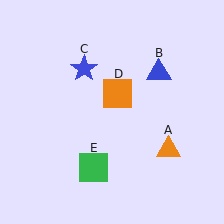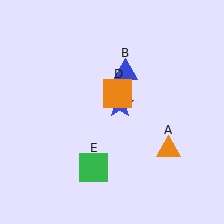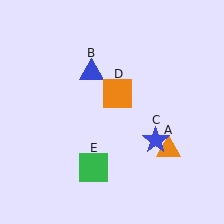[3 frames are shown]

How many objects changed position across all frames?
2 objects changed position: blue triangle (object B), blue star (object C).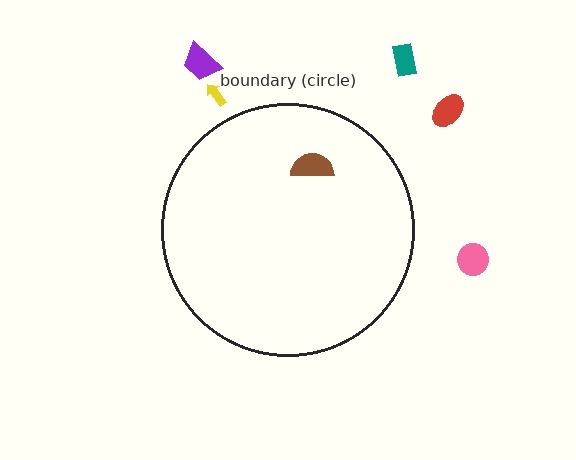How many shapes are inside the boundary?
1 inside, 5 outside.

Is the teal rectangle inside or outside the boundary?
Outside.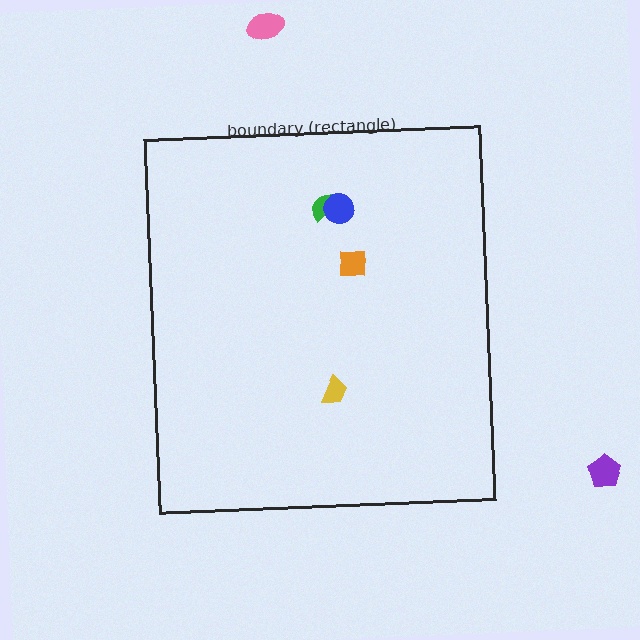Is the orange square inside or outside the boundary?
Inside.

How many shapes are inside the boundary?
4 inside, 2 outside.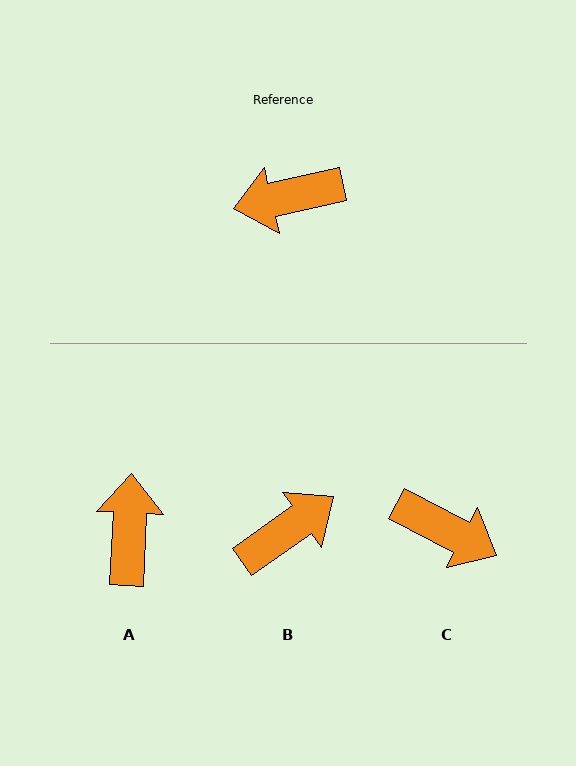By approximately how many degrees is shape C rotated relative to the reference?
Approximately 140 degrees counter-clockwise.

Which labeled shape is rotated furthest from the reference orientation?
B, about 157 degrees away.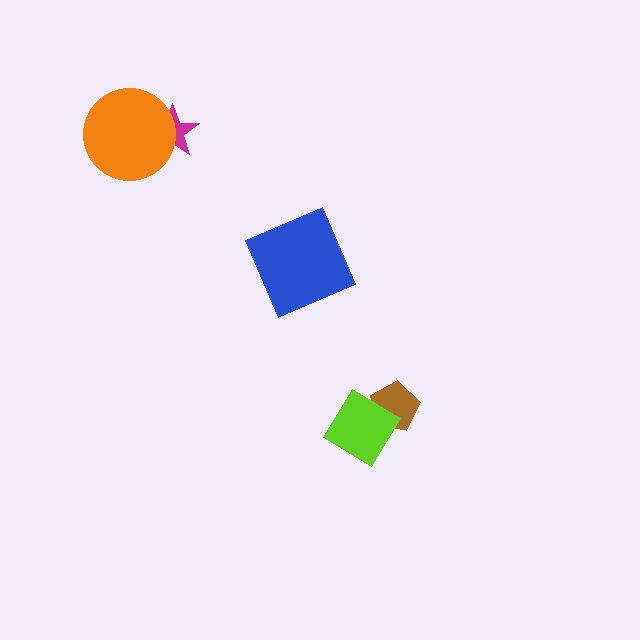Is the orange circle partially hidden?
No, no other shape covers it.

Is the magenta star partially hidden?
Yes, it is partially covered by another shape.